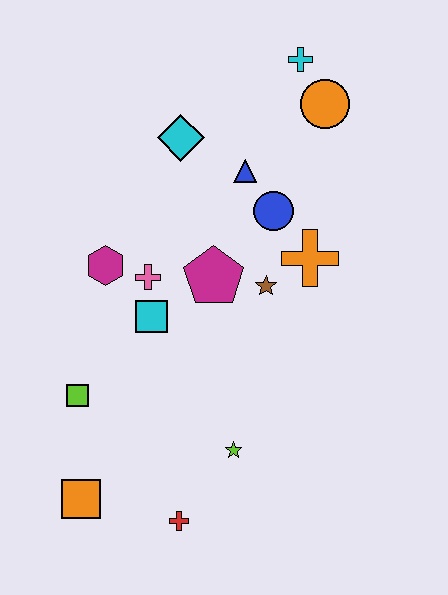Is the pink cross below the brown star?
No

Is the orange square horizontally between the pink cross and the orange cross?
No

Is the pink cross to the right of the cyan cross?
No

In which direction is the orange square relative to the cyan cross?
The orange square is below the cyan cross.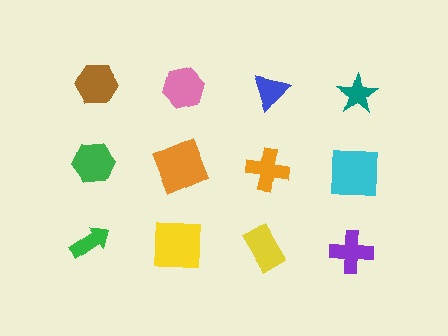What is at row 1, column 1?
A brown hexagon.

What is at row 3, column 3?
A yellow rectangle.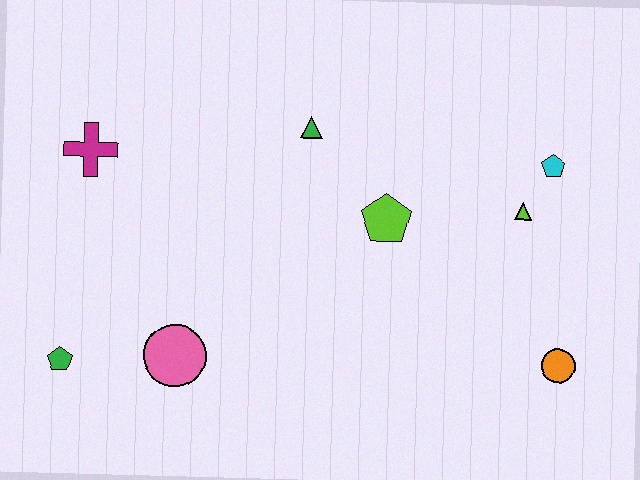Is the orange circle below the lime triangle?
Yes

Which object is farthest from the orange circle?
The magenta cross is farthest from the orange circle.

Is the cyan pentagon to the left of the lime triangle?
No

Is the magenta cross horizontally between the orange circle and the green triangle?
No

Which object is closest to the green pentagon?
The pink circle is closest to the green pentagon.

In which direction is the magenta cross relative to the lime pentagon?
The magenta cross is to the left of the lime pentagon.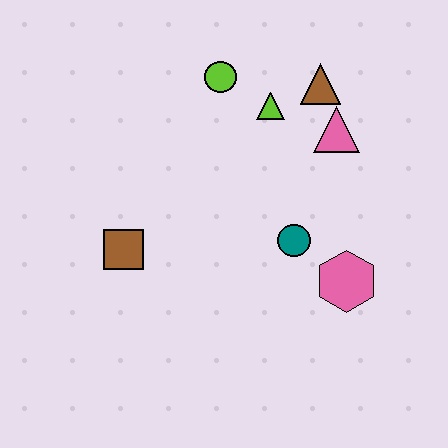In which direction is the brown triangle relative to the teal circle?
The brown triangle is above the teal circle.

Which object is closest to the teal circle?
The pink hexagon is closest to the teal circle.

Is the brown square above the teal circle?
No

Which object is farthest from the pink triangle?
The brown square is farthest from the pink triangle.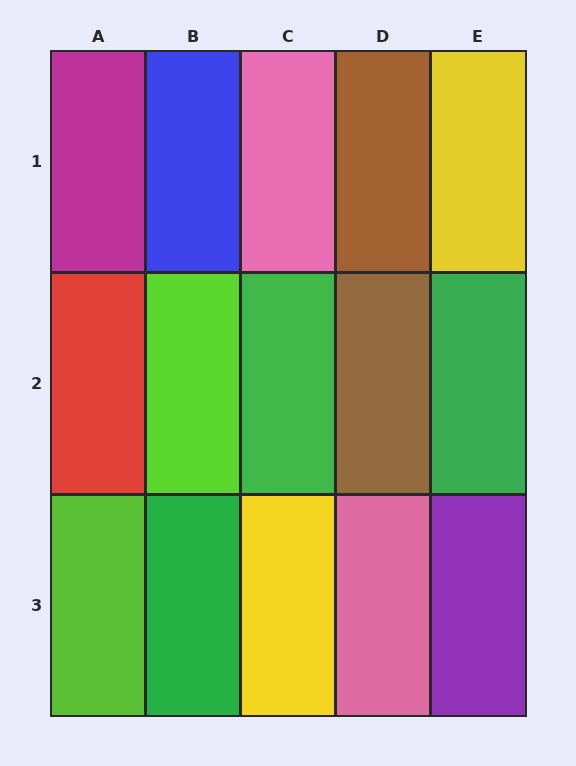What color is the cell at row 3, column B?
Green.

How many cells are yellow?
2 cells are yellow.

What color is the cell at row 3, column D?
Pink.